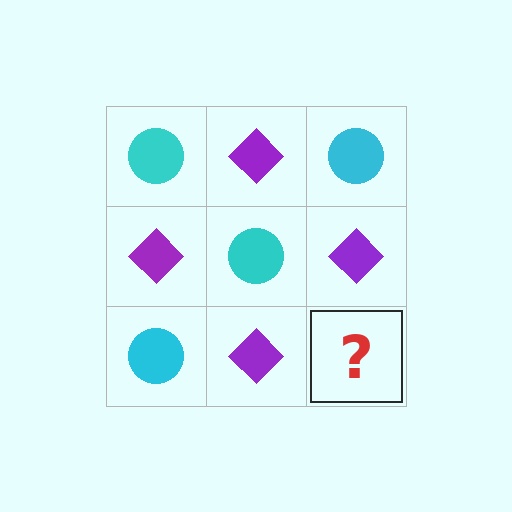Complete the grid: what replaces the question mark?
The question mark should be replaced with a cyan circle.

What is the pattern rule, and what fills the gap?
The rule is that it alternates cyan circle and purple diamond in a checkerboard pattern. The gap should be filled with a cyan circle.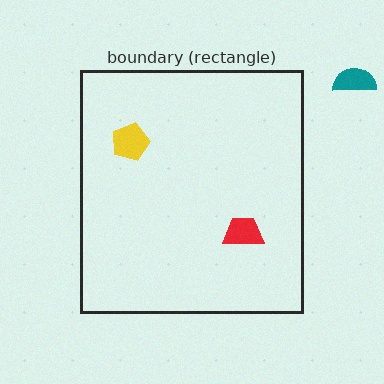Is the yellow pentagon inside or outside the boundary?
Inside.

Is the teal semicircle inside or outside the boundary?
Outside.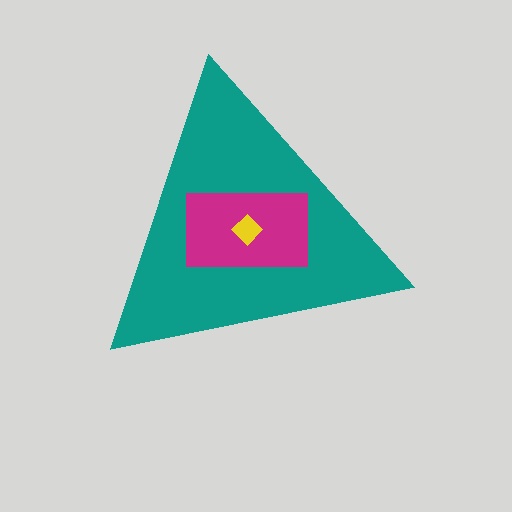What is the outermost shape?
The teal triangle.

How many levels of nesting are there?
3.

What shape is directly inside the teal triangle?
The magenta rectangle.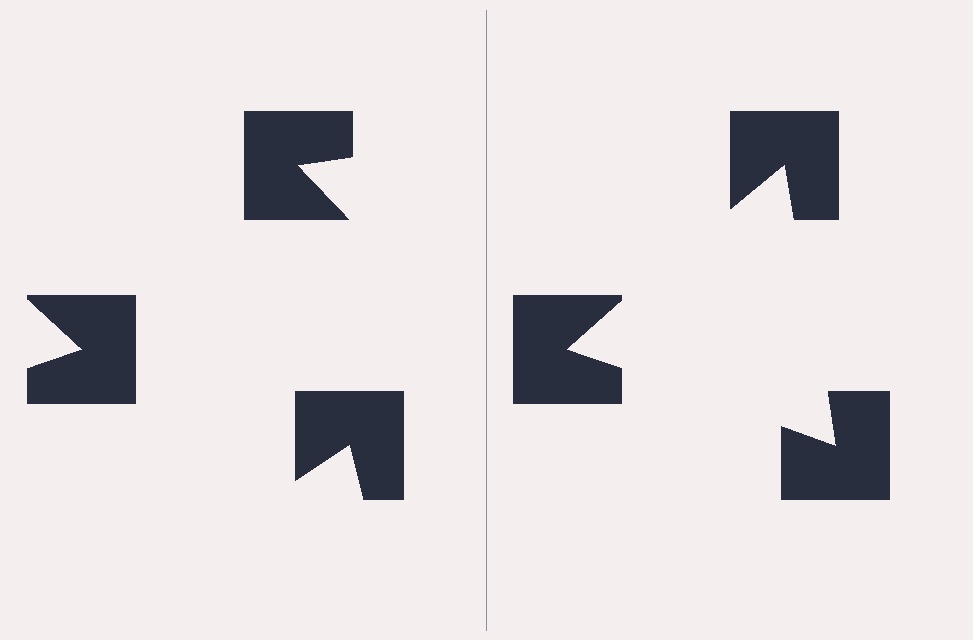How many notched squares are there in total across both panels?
6 — 3 on each side.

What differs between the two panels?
The notched squares are positioned identically on both sides; only the wedge orientations differ. On the right they align to a triangle; on the left they are misaligned.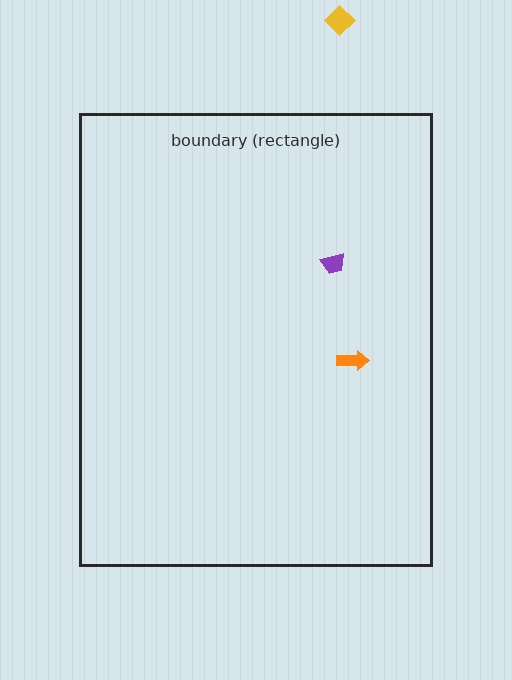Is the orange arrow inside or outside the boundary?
Inside.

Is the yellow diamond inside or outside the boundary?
Outside.